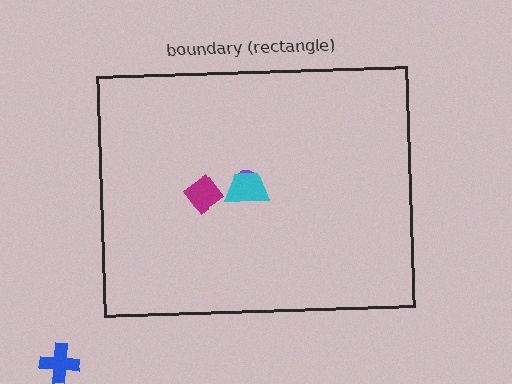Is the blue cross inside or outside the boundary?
Outside.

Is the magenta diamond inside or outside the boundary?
Inside.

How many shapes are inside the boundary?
3 inside, 1 outside.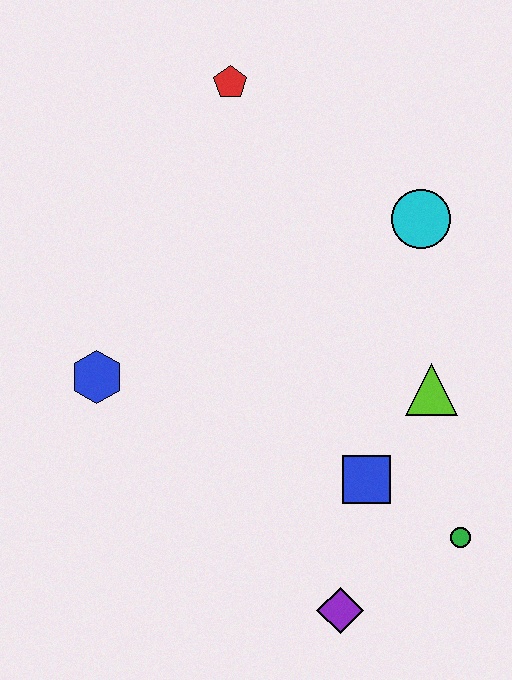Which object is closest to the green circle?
The blue square is closest to the green circle.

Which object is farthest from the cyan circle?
The purple diamond is farthest from the cyan circle.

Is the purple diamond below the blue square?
Yes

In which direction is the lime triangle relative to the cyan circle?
The lime triangle is below the cyan circle.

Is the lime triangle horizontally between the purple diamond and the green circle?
Yes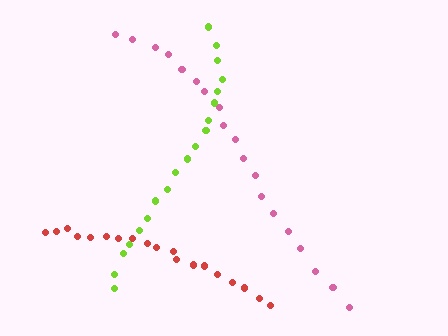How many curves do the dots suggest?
There are 3 distinct paths.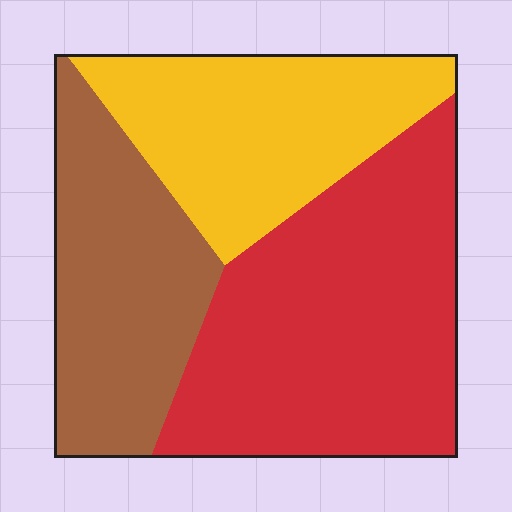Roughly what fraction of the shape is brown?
Brown covers 28% of the shape.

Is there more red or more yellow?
Red.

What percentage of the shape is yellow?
Yellow covers roughly 30% of the shape.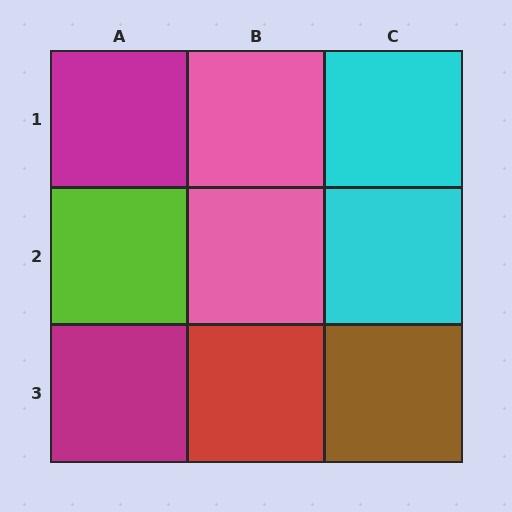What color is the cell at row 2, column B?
Pink.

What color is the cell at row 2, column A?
Lime.